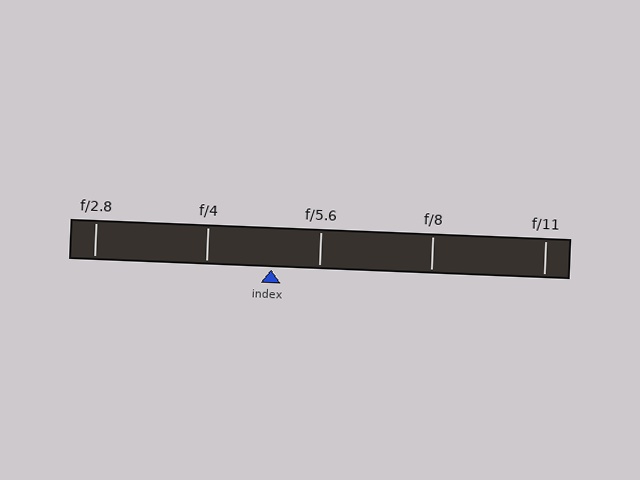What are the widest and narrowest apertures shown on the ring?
The widest aperture shown is f/2.8 and the narrowest is f/11.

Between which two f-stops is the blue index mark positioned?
The index mark is between f/4 and f/5.6.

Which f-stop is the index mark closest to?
The index mark is closest to f/5.6.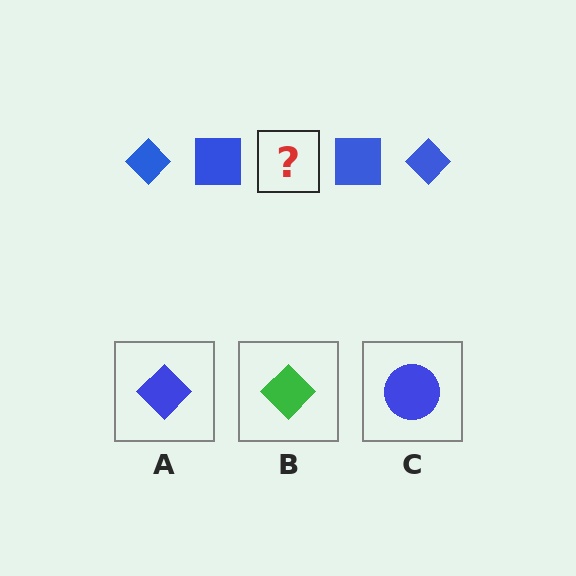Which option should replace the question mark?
Option A.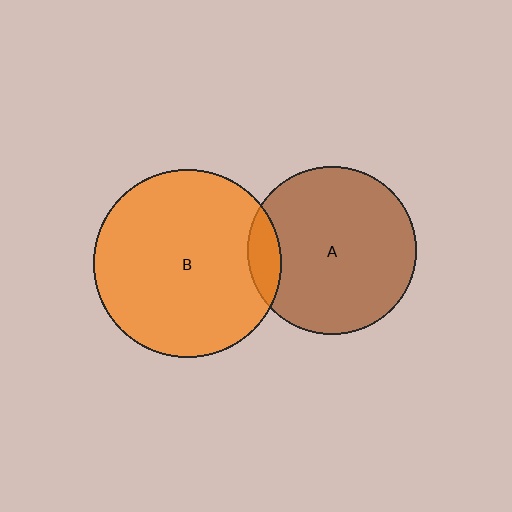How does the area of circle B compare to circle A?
Approximately 1.2 times.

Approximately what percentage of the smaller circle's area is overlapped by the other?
Approximately 10%.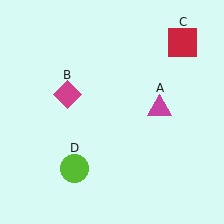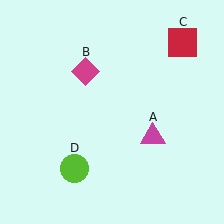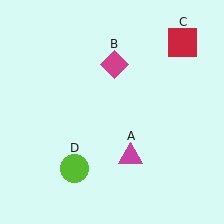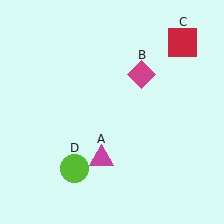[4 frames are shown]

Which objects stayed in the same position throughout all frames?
Red square (object C) and lime circle (object D) remained stationary.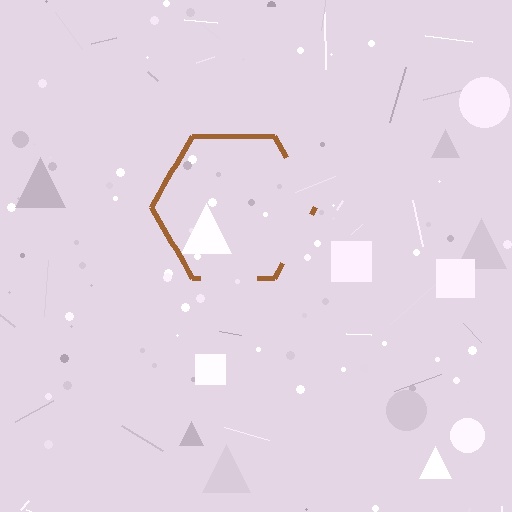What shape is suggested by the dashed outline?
The dashed outline suggests a hexagon.